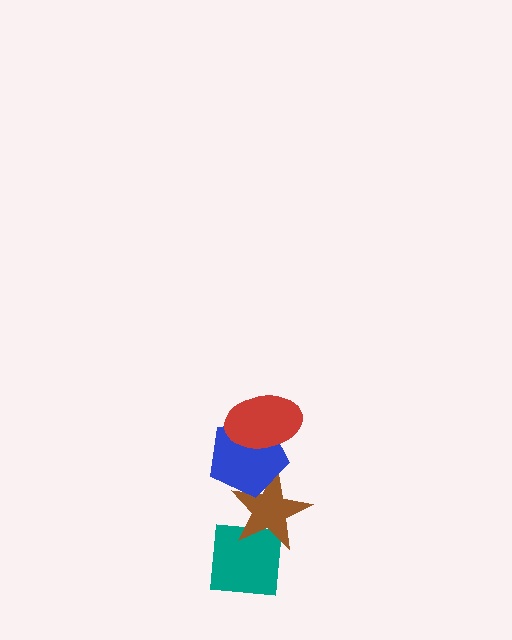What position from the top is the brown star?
The brown star is 3rd from the top.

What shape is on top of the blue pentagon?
The red ellipse is on top of the blue pentagon.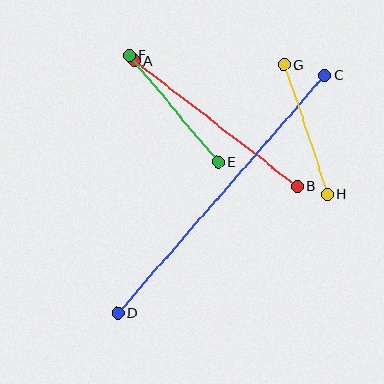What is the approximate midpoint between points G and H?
The midpoint is at approximately (306, 129) pixels.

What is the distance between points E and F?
The distance is approximately 139 pixels.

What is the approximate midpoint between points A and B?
The midpoint is at approximately (215, 123) pixels.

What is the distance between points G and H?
The distance is approximately 137 pixels.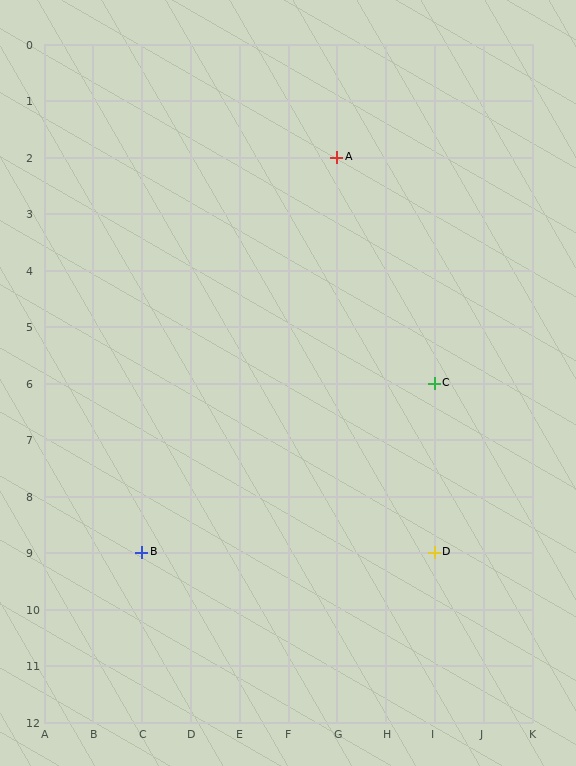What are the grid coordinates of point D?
Point D is at grid coordinates (I, 9).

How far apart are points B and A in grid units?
Points B and A are 4 columns and 7 rows apart (about 8.1 grid units diagonally).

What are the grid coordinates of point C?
Point C is at grid coordinates (I, 6).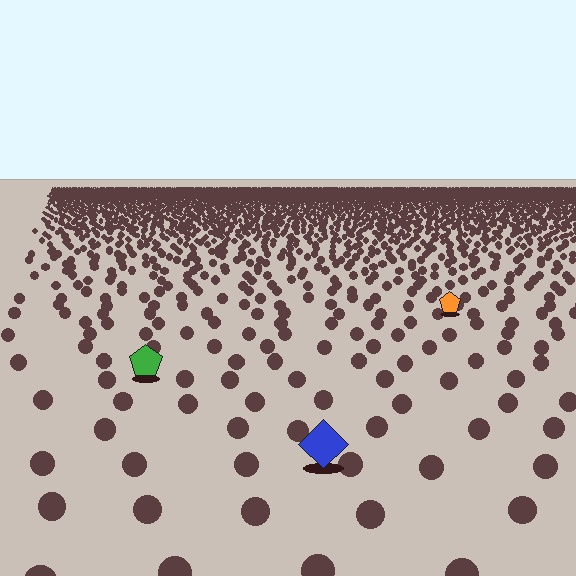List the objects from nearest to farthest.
From nearest to farthest: the blue diamond, the green pentagon, the orange pentagon.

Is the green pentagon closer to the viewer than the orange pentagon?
Yes. The green pentagon is closer — you can tell from the texture gradient: the ground texture is coarser near it.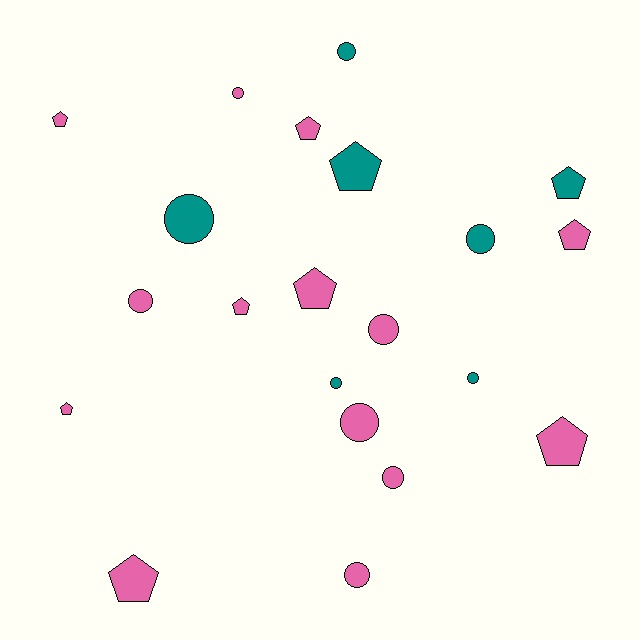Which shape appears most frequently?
Circle, with 11 objects.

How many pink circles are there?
There are 6 pink circles.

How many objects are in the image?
There are 21 objects.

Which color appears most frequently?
Pink, with 14 objects.